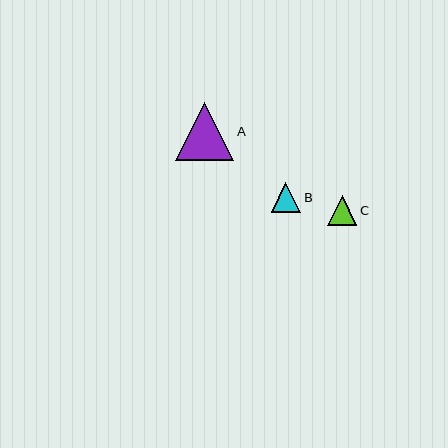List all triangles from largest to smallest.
From largest to smallest: A, B, C.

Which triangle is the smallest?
Triangle C is the smallest with a size of approximately 29 pixels.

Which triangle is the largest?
Triangle A is the largest with a size of approximately 58 pixels.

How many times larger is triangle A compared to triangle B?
Triangle A is approximately 2.0 times the size of triangle B.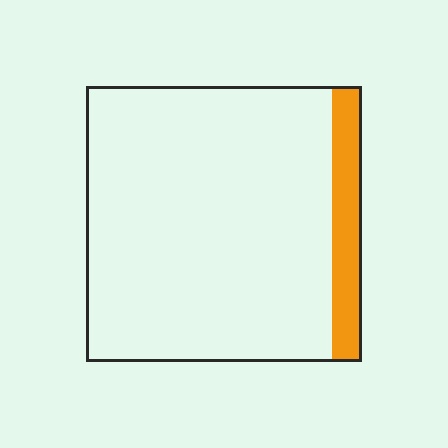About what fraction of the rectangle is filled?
About one tenth (1/10).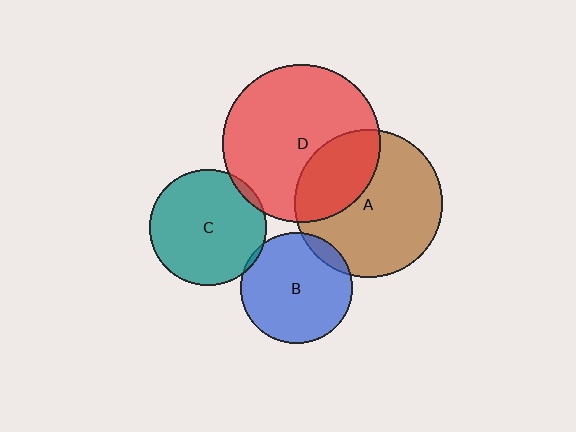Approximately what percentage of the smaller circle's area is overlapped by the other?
Approximately 30%.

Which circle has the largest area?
Circle D (red).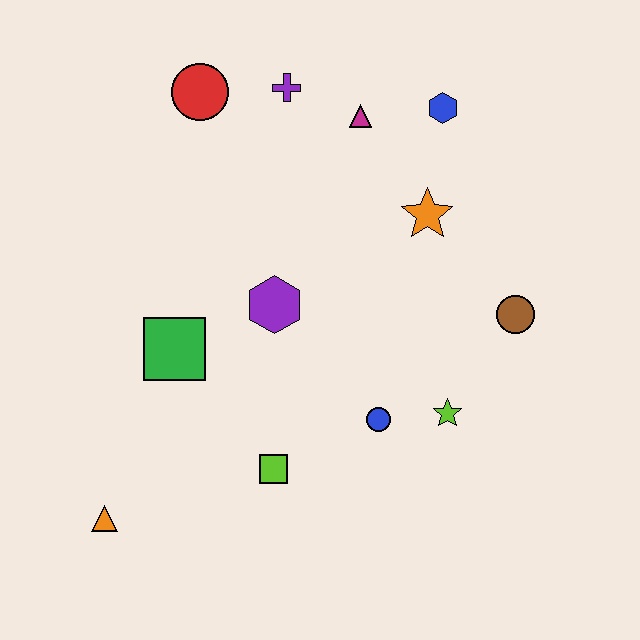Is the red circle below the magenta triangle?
No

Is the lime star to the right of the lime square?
Yes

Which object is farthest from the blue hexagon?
The orange triangle is farthest from the blue hexagon.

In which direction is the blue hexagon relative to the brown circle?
The blue hexagon is above the brown circle.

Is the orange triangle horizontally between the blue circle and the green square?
No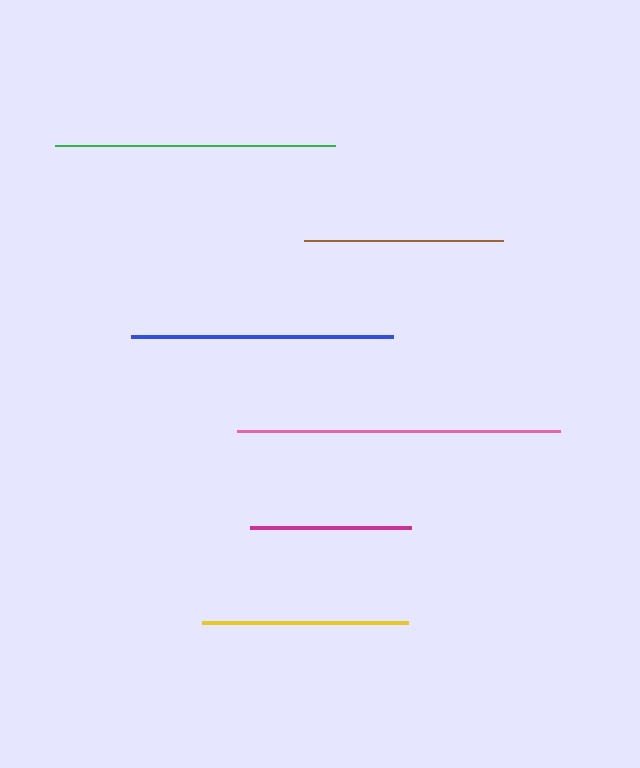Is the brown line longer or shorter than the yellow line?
The yellow line is longer than the brown line.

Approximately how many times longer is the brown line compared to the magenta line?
The brown line is approximately 1.2 times the length of the magenta line.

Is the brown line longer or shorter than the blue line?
The blue line is longer than the brown line.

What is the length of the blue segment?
The blue segment is approximately 262 pixels long.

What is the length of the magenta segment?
The magenta segment is approximately 162 pixels long.